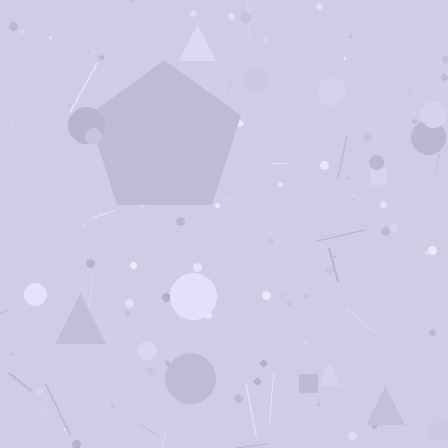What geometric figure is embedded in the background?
A pentagon is embedded in the background.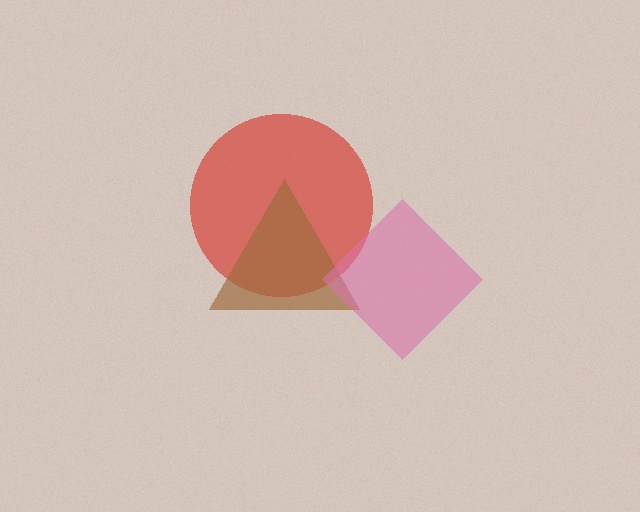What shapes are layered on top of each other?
The layered shapes are: a red circle, a brown triangle, a pink diamond.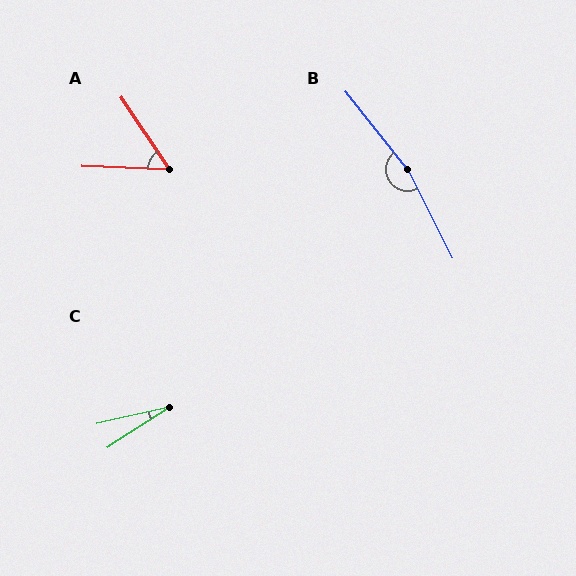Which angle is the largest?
B, at approximately 168 degrees.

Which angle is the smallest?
C, at approximately 20 degrees.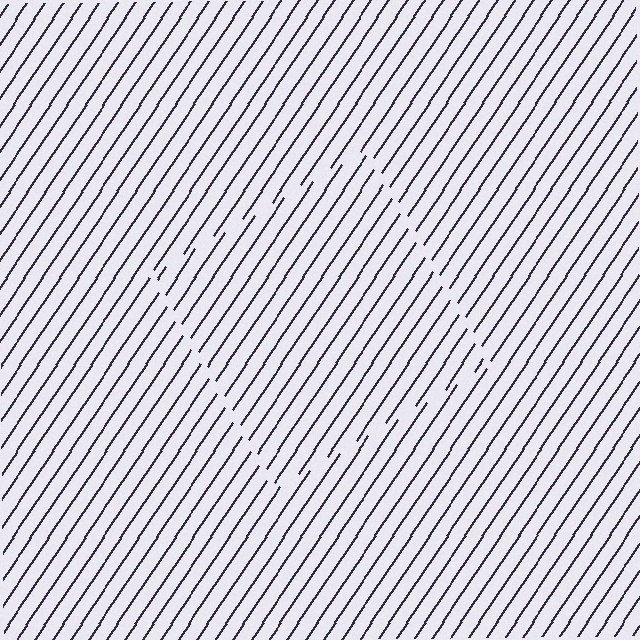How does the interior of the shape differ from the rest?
The interior of the shape contains the same grating, shifted by half a period — the contour is defined by the phase discontinuity where line-ends from the inner and outer gratings abut.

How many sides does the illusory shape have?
4 sides — the line-ends trace a square.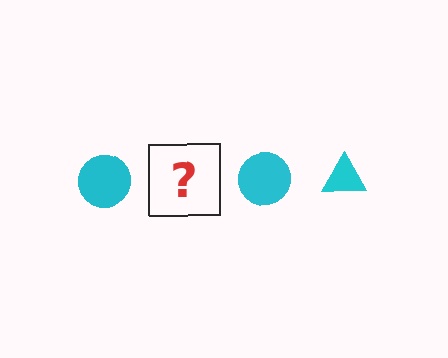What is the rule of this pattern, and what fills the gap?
The rule is that the pattern cycles through circle, triangle shapes in cyan. The gap should be filled with a cyan triangle.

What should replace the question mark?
The question mark should be replaced with a cyan triangle.